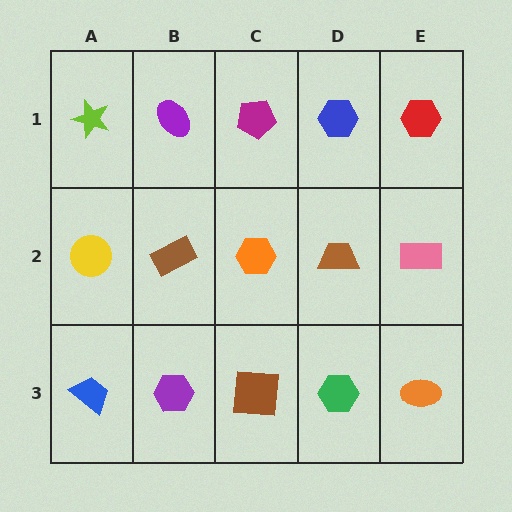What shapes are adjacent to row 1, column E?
A pink rectangle (row 2, column E), a blue hexagon (row 1, column D).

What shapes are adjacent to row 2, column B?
A purple ellipse (row 1, column B), a purple hexagon (row 3, column B), a yellow circle (row 2, column A), an orange hexagon (row 2, column C).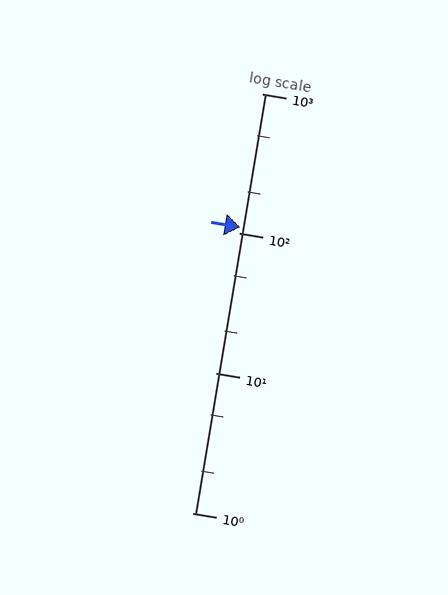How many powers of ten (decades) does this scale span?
The scale spans 3 decades, from 1 to 1000.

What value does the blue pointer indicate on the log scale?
The pointer indicates approximately 110.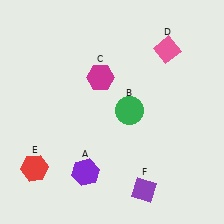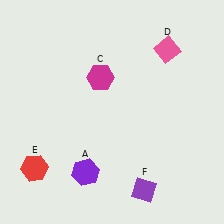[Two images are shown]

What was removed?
The green circle (B) was removed in Image 2.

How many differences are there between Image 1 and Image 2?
There is 1 difference between the two images.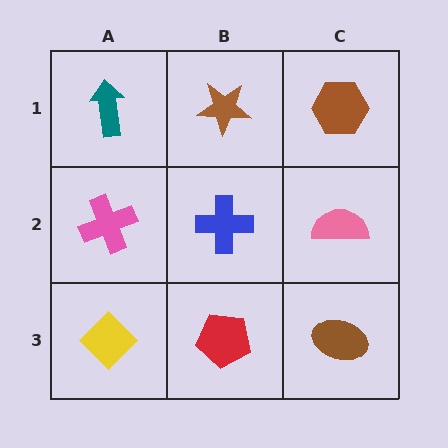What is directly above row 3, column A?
A pink cross.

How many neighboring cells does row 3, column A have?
2.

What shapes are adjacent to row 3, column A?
A pink cross (row 2, column A), a red pentagon (row 3, column B).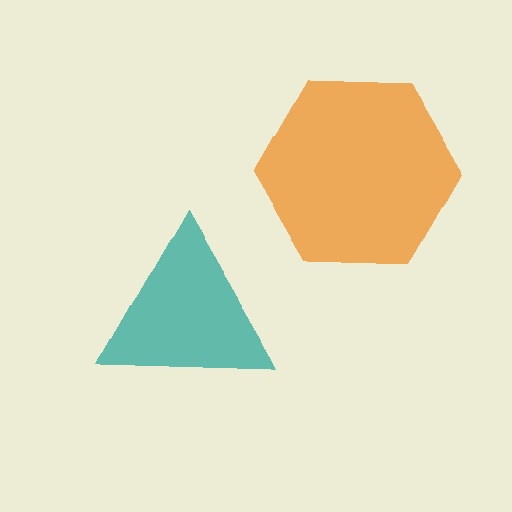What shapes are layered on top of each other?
The layered shapes are: an orange hexagon, a teal triangle.